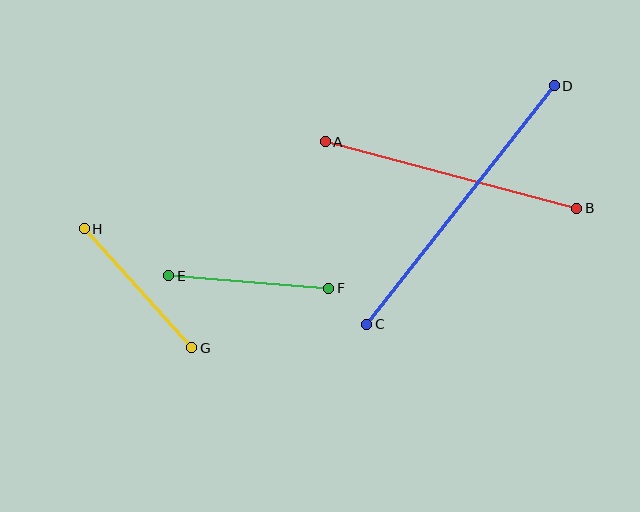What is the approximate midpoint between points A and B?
The midpoint is at approximately (451, 175) pixels.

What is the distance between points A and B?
The distance is approximately 260 pixels.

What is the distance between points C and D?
The distance is approximately 303 pixels.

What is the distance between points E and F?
The distance is approximately 161 pixels.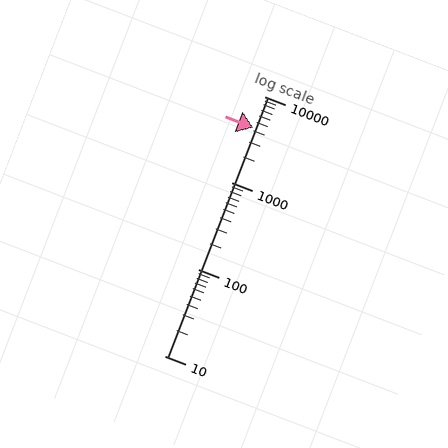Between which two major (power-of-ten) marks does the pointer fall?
The pointer is between 1000 and 10000.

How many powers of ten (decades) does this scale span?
The scale spans 3 decades, from 10 to 10000.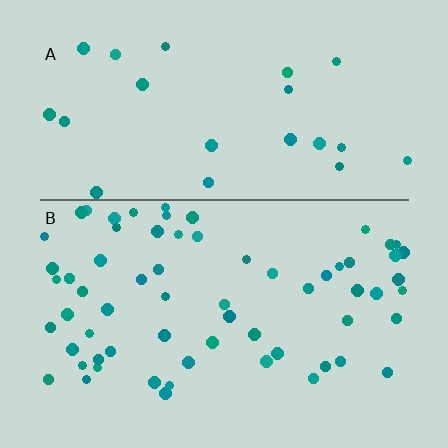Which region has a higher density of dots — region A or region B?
B (the bottom).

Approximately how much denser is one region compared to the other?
Approximately 2.8× — region B over region A.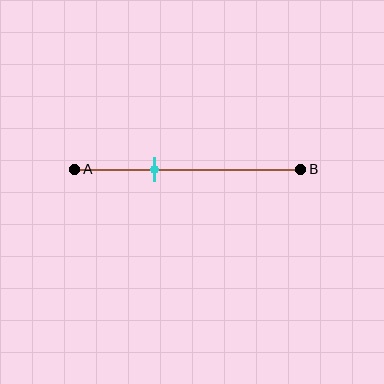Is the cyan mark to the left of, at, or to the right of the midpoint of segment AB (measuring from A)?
The cyan mark is to the left of the midpoint of segment AB.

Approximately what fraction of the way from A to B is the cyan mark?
The cyan mark is approximately 35% of the way from A to B.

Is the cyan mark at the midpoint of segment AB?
No, the mark is at about 35% from A, not at the 50% midpoint.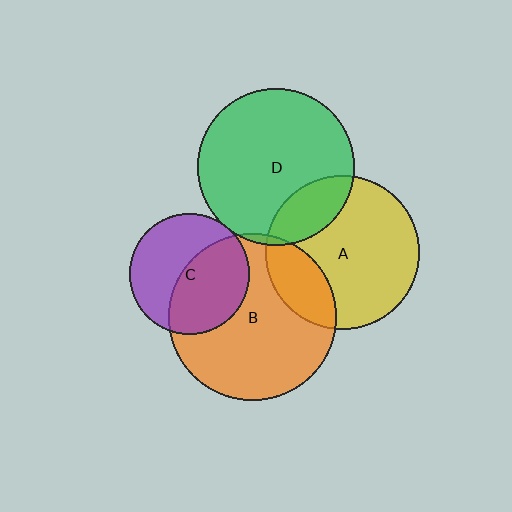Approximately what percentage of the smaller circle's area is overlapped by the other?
Approximately 5%.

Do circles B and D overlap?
Yes.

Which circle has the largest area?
Circle B (orange).